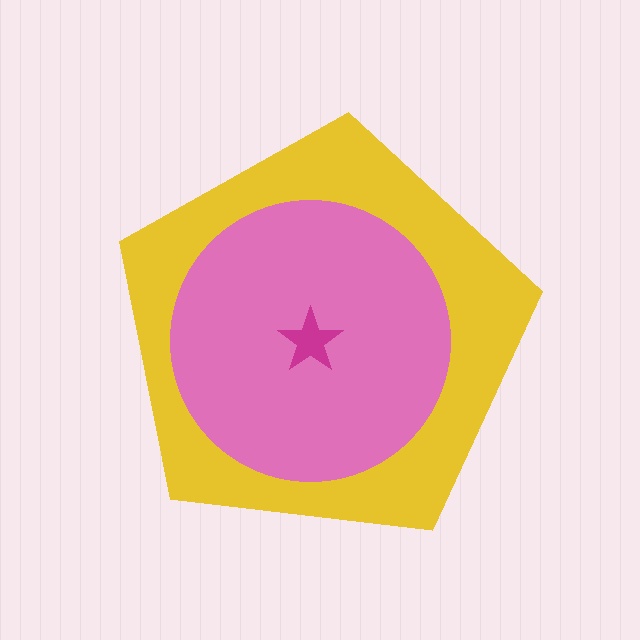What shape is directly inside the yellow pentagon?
The pink circle.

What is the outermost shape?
The yellow pentagon.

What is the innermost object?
The magenta star.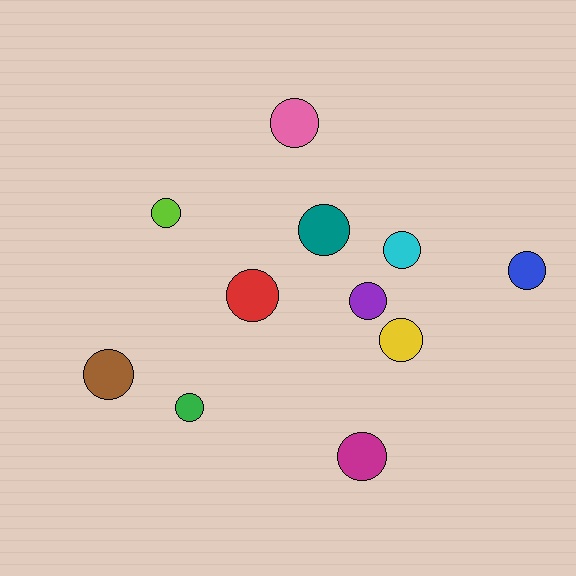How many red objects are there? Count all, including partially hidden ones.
There is 1 red object.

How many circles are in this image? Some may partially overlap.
There are 11 circles.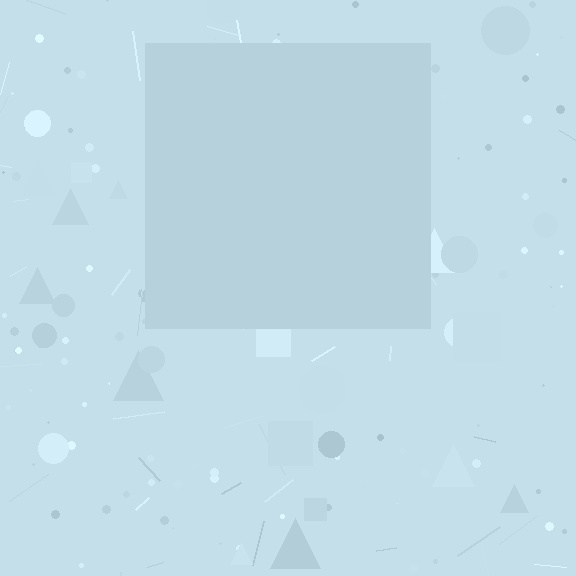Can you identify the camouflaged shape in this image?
The camouflaged shape is a square.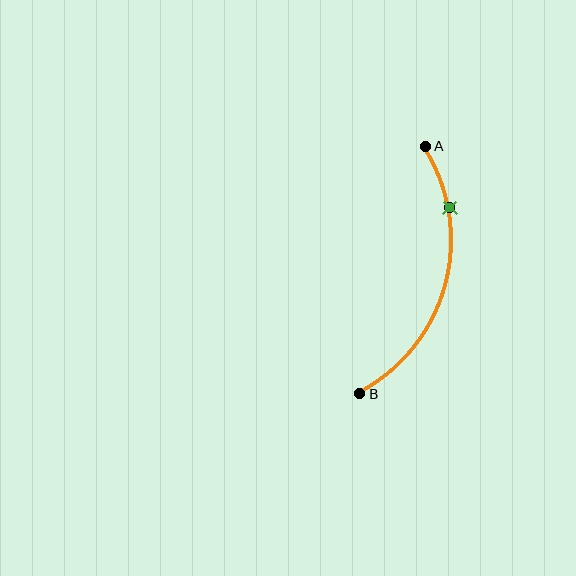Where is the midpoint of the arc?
The arc midpoint is the point on the curve farthest from the straight line joining A and B. It sits to the right of that line.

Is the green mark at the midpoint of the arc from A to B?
No. The green mark lies on the arc but is closer to endpoint A. The arc midpoint would be at the point on the curve equidistant along the arc from both A and B.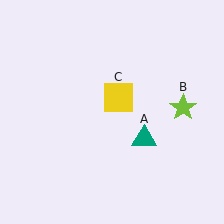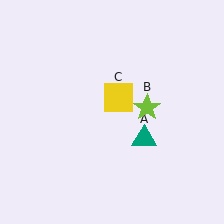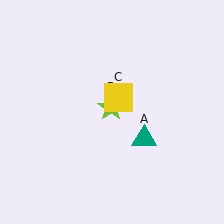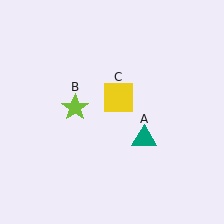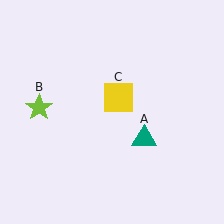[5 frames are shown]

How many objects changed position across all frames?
1 object changed position: lime star (object B).